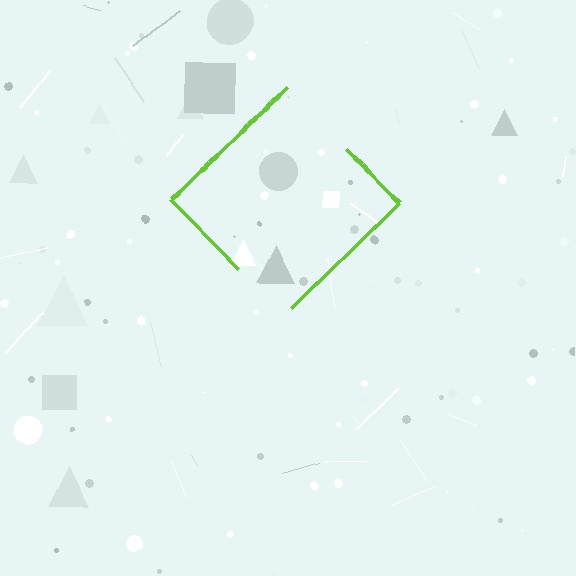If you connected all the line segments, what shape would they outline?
They would outline a diamond.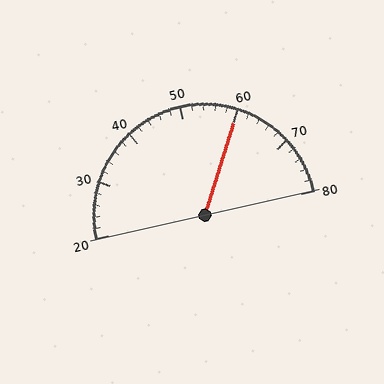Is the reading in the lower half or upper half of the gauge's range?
The reading is in the upper half of the range (20 to 80).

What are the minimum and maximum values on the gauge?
The gauge ranges from 20 to 80.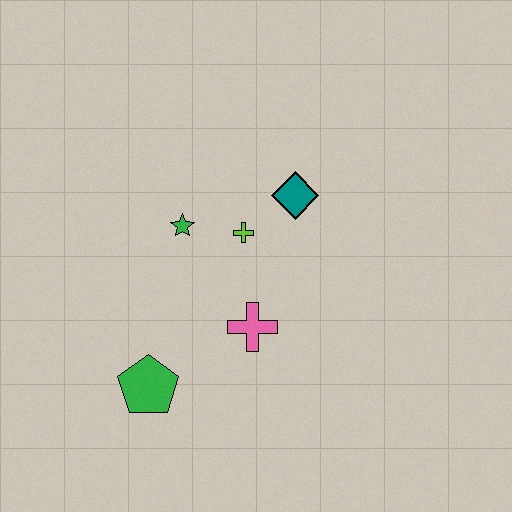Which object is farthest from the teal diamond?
The green pentagon is farthest from the teal diamond.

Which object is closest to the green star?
The lime cross is closest to the green star.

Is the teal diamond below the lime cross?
No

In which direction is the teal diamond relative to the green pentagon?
The teal diamond is above the green pentagon.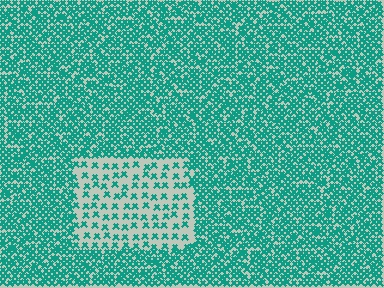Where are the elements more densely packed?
The elements are more densely packed outside the rectangle boundary.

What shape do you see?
I see a rectangle.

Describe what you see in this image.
The image contains small teal elements arranged at two different densities. A rectangle-shaped region is visible where the elements are less densely packed than the surrounding area.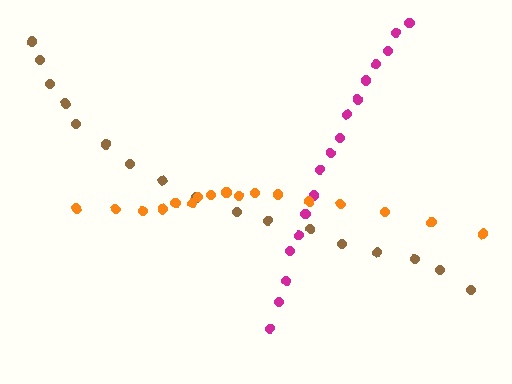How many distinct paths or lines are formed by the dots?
There are 3 distinct paths.